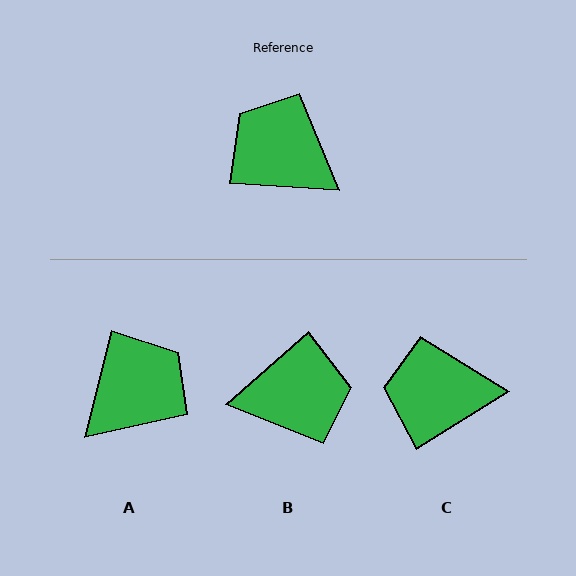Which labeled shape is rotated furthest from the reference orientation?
B, about 135 degrees away.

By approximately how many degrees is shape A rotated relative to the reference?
Approximately 100 degrees clockwise.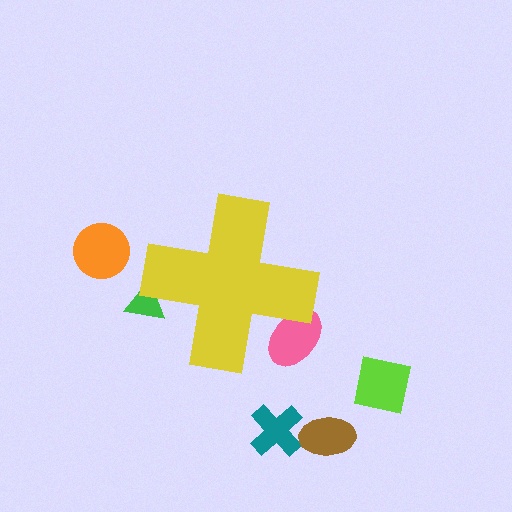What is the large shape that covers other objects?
A yellow cross.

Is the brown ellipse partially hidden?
No, the brown ellipse is fully visible.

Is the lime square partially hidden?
No, the lime square is fully visible.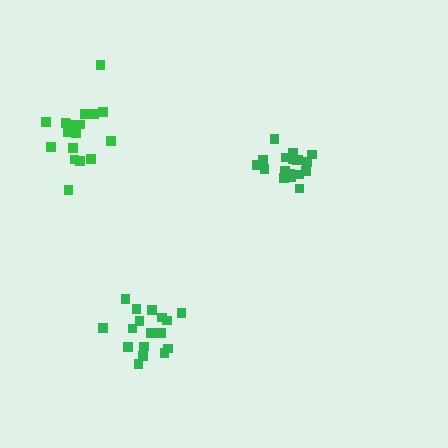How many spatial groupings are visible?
There are 3 spatial groupings.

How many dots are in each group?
Group 1: 17 dots, Group 2: 18 dots, Group 3: 19 dots (54 total).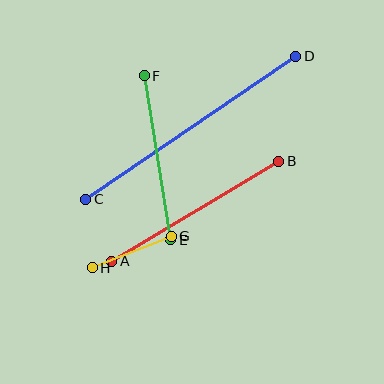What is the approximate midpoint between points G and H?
The midpoint is at approximately (132, 252) pixels.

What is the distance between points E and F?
The distance is approximately 166 pixels.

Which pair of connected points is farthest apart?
Points C and D are farthest apart.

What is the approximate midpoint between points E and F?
The midpoint is at approximately (157, 158) pixels.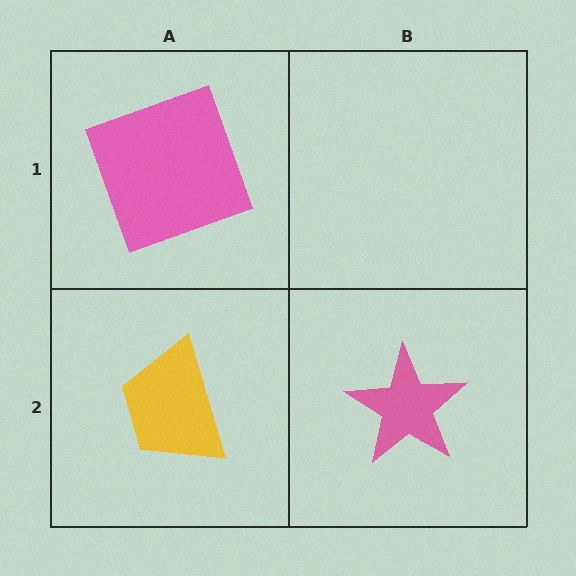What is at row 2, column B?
A pink star.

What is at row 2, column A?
A yellow trapezoid.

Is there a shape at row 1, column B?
No, that cell is empty.